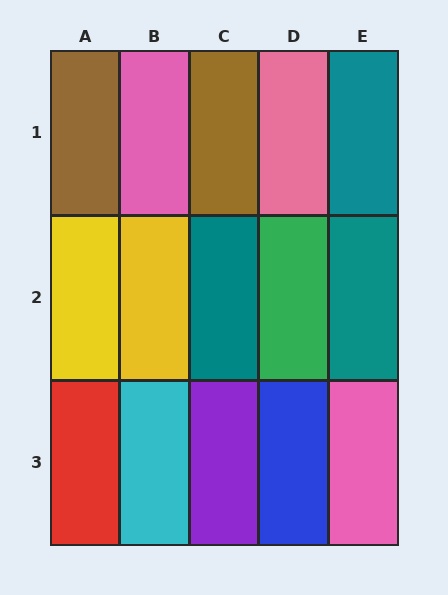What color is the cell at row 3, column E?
Pink.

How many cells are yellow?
2 cells are yellow.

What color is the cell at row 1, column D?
Pink.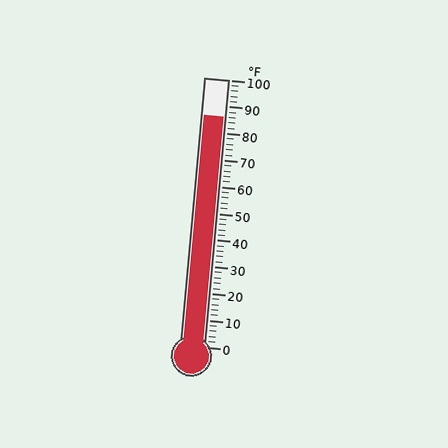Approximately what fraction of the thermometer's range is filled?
The thermometer is filled to approximately 85% of its range.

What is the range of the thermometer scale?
The thermometer scale ranges from 0°F to 100°F.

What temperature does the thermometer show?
The thermometer shows approximately 86°F.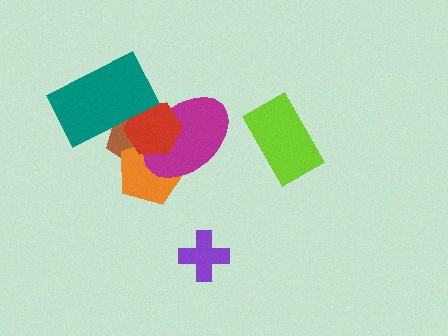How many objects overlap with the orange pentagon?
3 objects overlap with the orange pentagon.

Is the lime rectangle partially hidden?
No, no other shape covers it.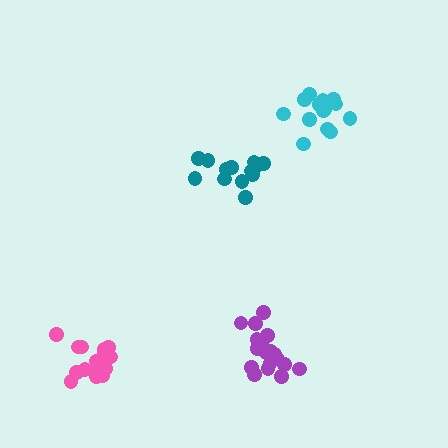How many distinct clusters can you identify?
There are 4 distinct clusters.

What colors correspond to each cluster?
The clusters are colored: purple, teal, pink, cyan.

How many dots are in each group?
Group 1: 19 dots, Group 2: 14 dots, Group 3: 17 dots, Group 4: 15 dots (65 total).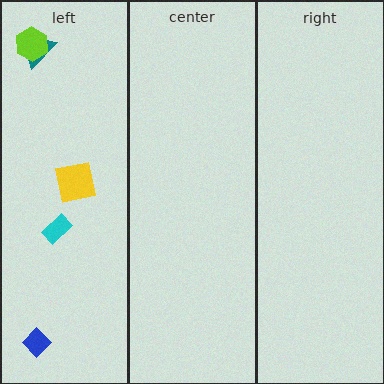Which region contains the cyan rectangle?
The left region.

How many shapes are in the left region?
5.